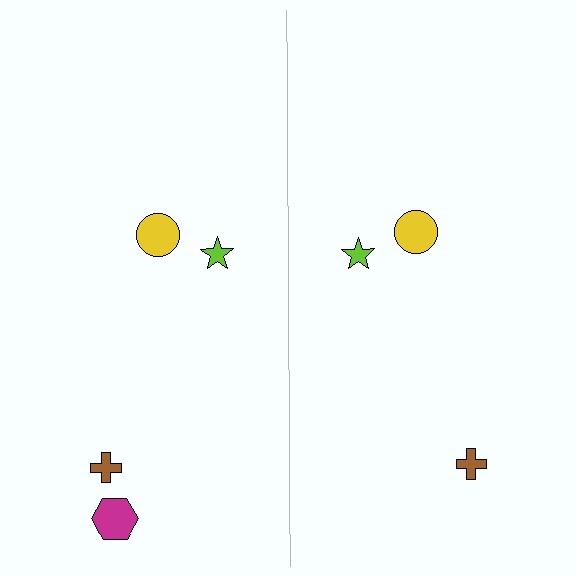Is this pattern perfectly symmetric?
No, the pattern is not perfectly symmetric. A magenta hexagon is missing from the right side.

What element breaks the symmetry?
A magenta hexagon is missing from the right side.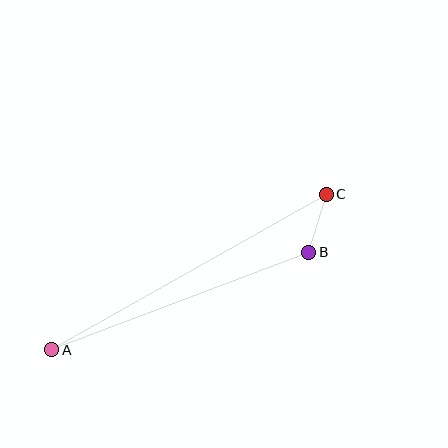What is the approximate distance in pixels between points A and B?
The distance between A and B is approximately 275 pixels.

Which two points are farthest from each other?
Points A and C are farthest from each other.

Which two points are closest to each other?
Points B and C are closest to each other.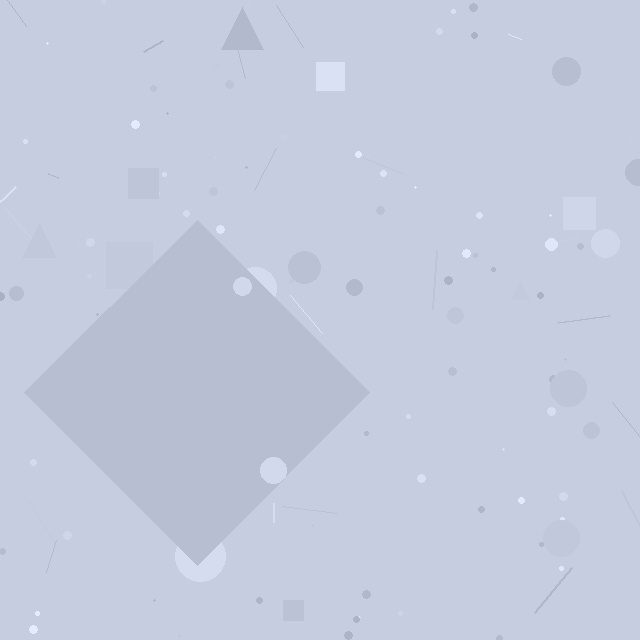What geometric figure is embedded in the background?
A diamond is embedded in the background.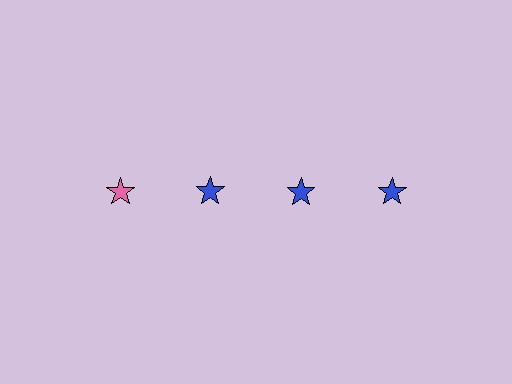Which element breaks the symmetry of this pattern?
The pink star in the top row, leftmost column breaks the symmetry. All other shapes are blue stars.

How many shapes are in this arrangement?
There are 4 shapes arranged in a grid pattern.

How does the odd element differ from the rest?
It has a different color: pink instead of blue.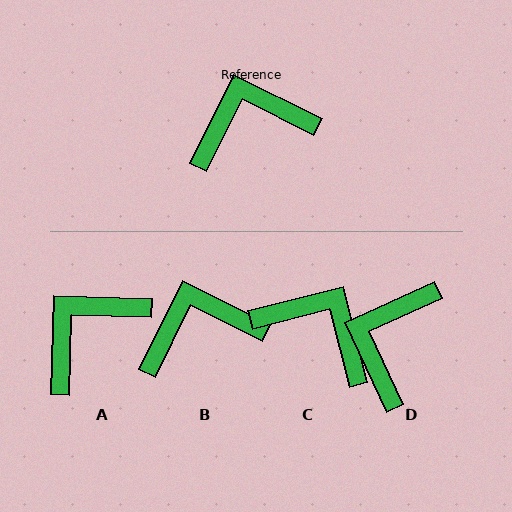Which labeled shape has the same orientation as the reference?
B.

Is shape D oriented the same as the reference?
No, it is off by about 51 degrees.